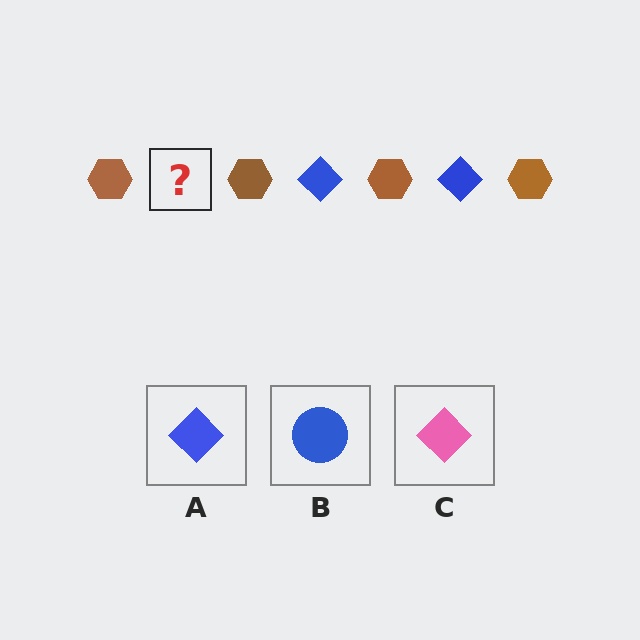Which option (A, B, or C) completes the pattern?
A.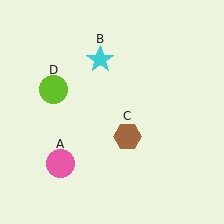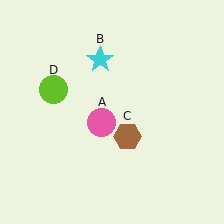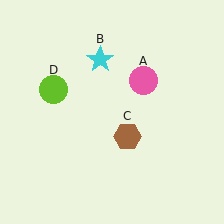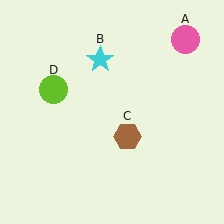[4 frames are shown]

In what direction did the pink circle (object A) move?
The pink circle (object A) moved up and to the right.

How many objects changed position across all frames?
1 object changed position: pink circle (object A).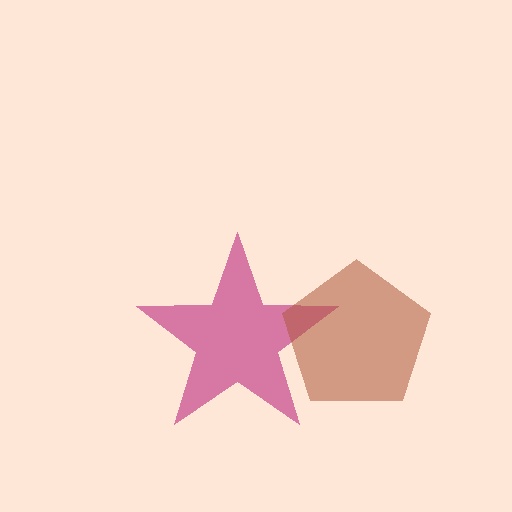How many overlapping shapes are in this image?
There are 2 overlapping shapes in the image.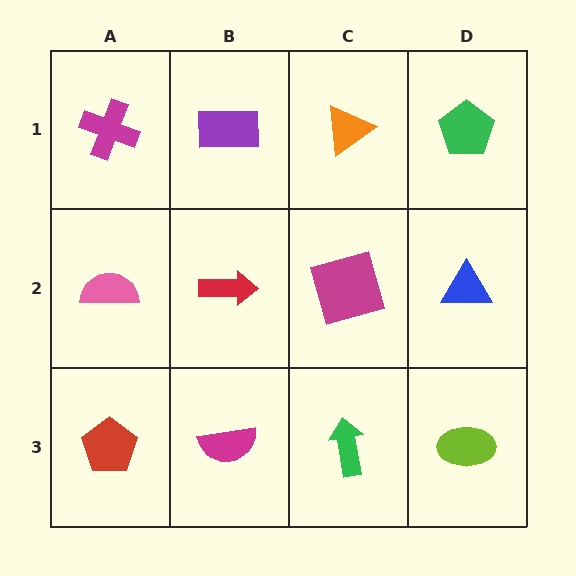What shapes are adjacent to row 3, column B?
A red arrow (row 2, column B), a red pentagon (row 3, column A), a green arrow (row 3, column C).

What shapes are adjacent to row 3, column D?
A blue triangle (row 2, column D), a green arrow (row 3, column C).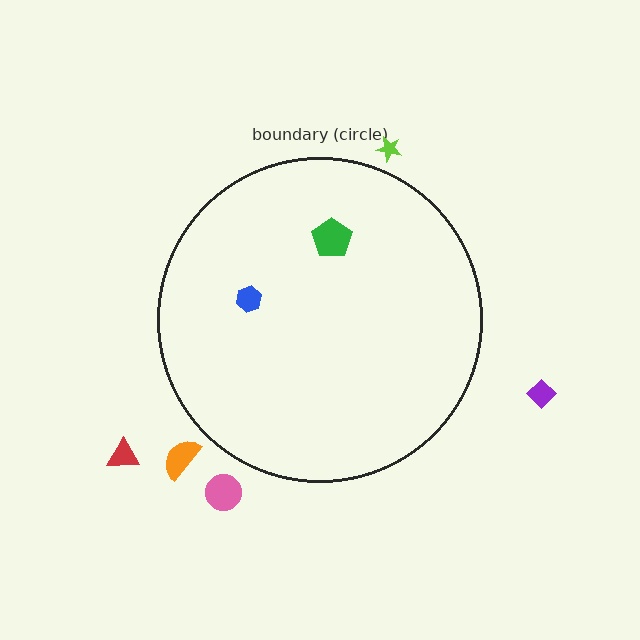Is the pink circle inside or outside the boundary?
Outside.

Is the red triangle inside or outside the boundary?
Outside.